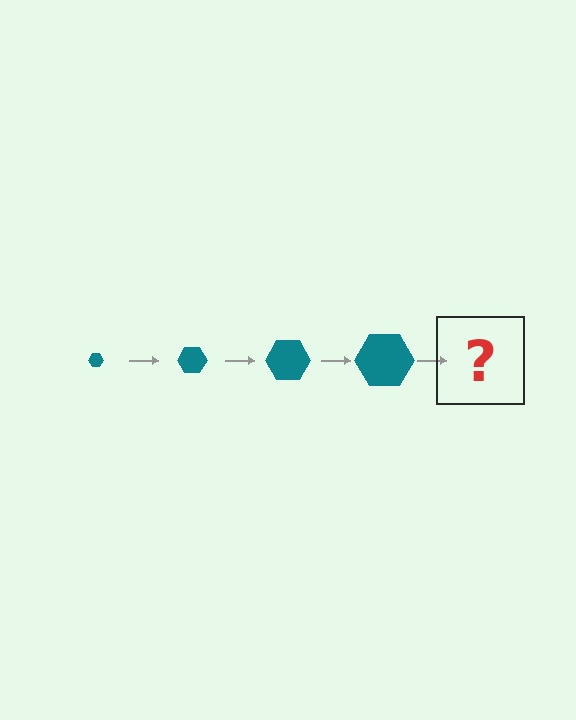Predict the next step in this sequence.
The next step is a teal hexagon, larger than the previous one.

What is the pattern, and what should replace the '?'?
The pattern is that the hexagon gets progressively larger each step. The '?' should be a teal hexagon, larger than the previous one.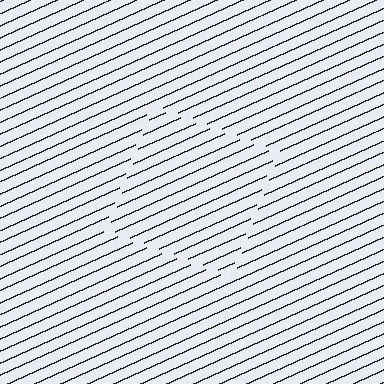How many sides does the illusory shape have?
4 sides — the line-ends trace a square.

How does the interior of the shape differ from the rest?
The interior of the shape contains the same grating, shifted by half a period — the contour is defined by the phase discontinuity where line-ends from the inner and outer gratings abut.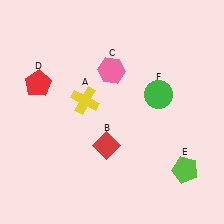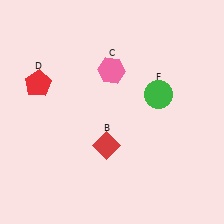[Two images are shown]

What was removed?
The yellow cross (A), the lime pentagon (E) were removed in Image 2.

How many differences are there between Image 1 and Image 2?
There are 2 differences between the two images.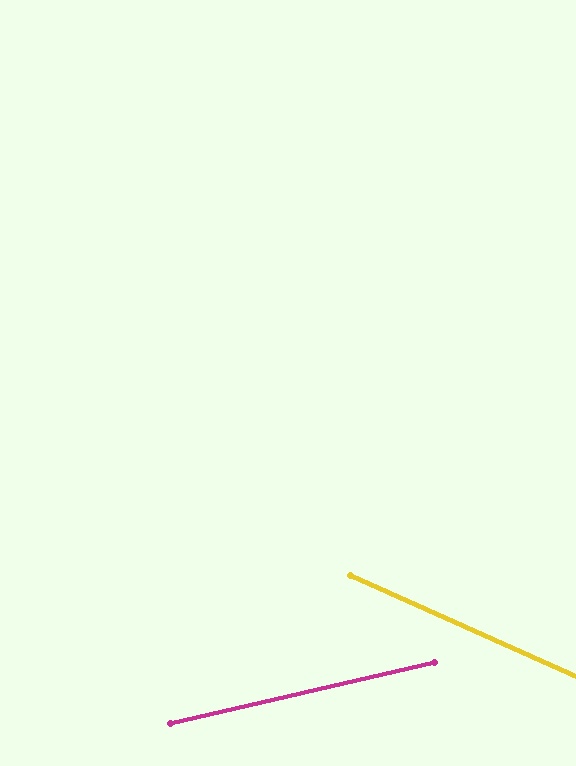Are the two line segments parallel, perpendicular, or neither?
Neither parallel nor perpendicular — they differ by about 37°.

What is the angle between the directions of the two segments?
Approximately 37 degrees.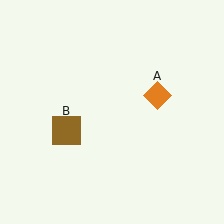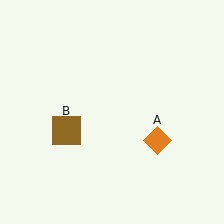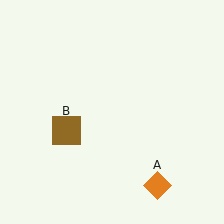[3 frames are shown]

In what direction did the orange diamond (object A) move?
The orange diamond (object A) moved down.